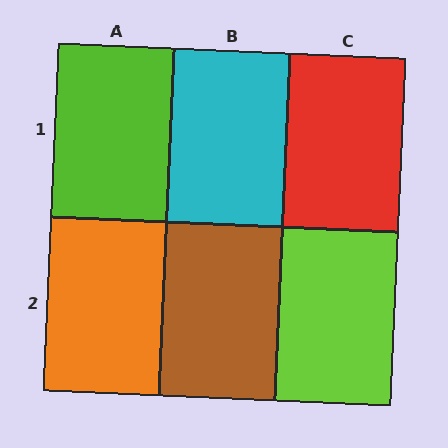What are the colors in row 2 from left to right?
Orange, brown, lime.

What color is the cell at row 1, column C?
Red.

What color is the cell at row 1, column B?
Cyan.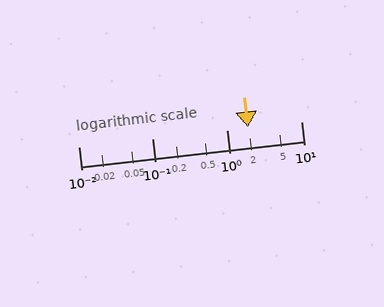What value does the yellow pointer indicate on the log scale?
The pointer indicates approximately 1.9.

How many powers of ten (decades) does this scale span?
The scale spans 3 decades, from 0.01 to 10.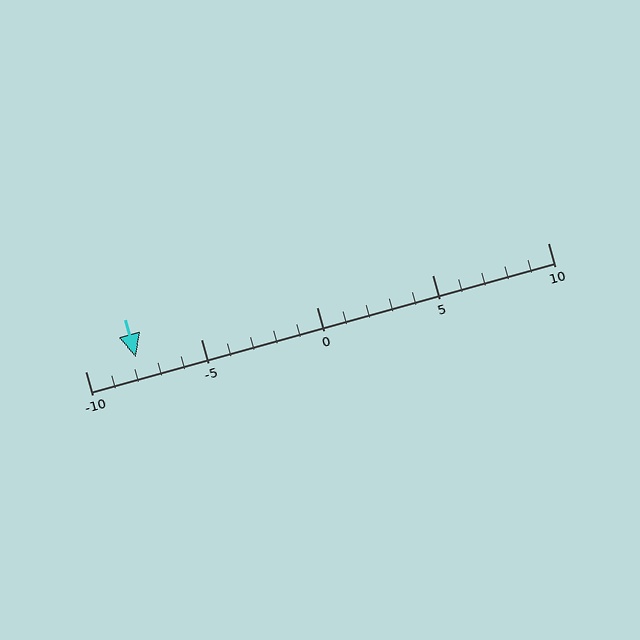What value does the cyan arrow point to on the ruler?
The cyan arrow points to approximately -8.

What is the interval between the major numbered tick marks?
The major tick marks are spaced 5 units apart.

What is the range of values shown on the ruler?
The ruler shows values from -10 to 10.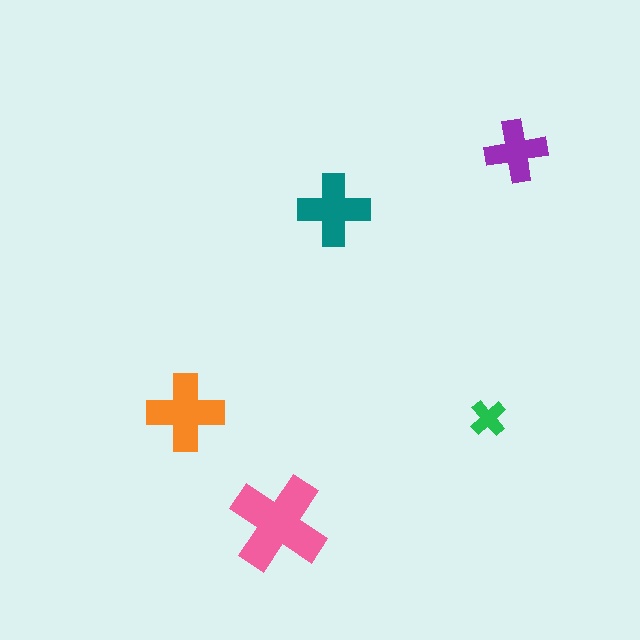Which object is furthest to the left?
The orange cross is leftmost.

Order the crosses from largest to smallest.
the pink one, the orange one, the teal one, the purple one, the green one.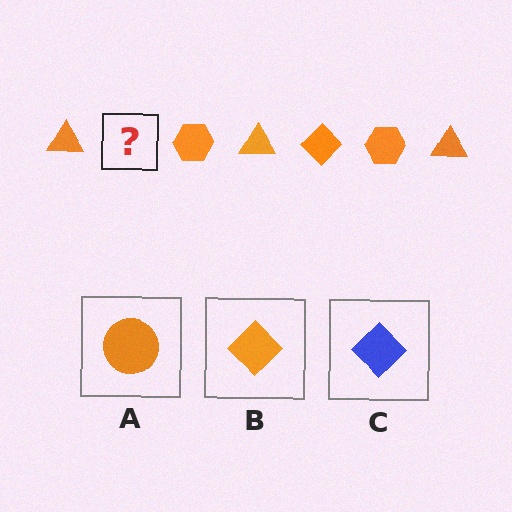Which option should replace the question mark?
Option B.